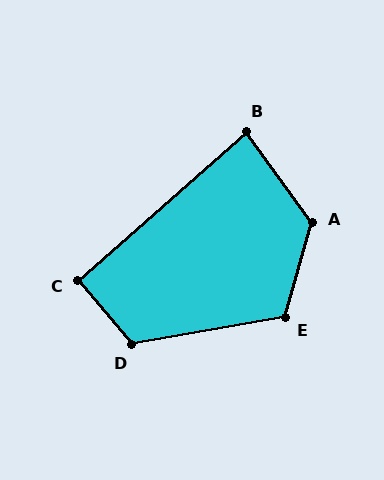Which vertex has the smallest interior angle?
B, at approximately 84 degrees.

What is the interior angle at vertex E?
Approximately 116 degrees (obtuse).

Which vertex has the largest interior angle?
A, at approximately 129 degrees.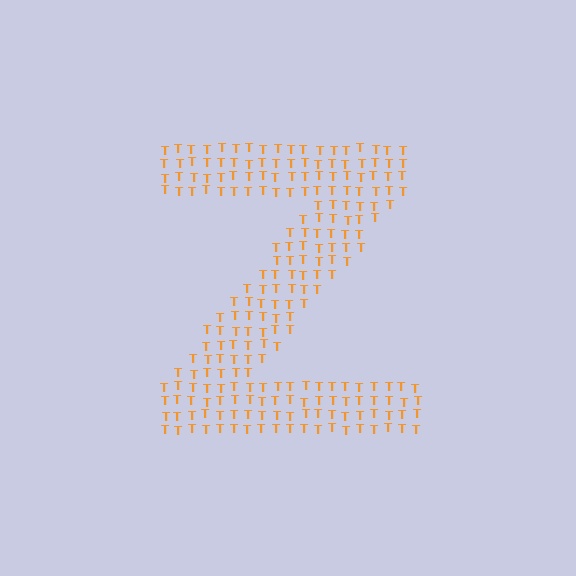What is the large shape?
The large shape is the letter Z.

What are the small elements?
The small elements are letter T's.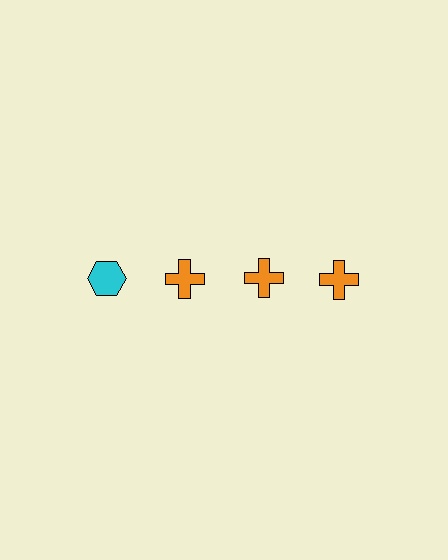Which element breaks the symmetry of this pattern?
The cyan hexagon in the top row, leftmost column breaks the symmetry. All other shapes are orange crosses.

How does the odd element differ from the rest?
It differs in both color (cyan instead of orange) and shape (hexagon instead of cross).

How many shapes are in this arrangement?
There are 4 shapes arranged in a grid pattern.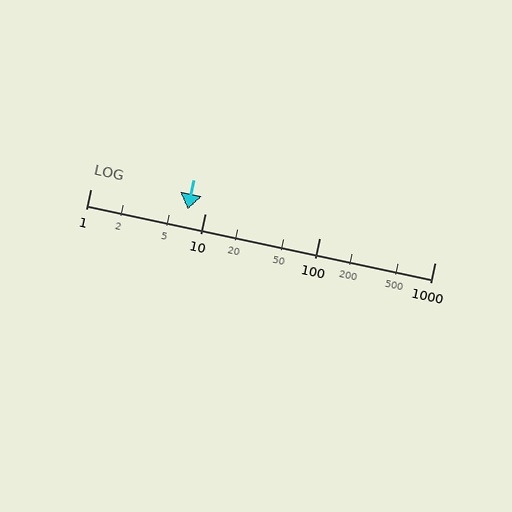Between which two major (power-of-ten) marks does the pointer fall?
The pointer is between 1 and 10.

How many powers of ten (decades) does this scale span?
The scale spans 3 decades, from 1 to 1000.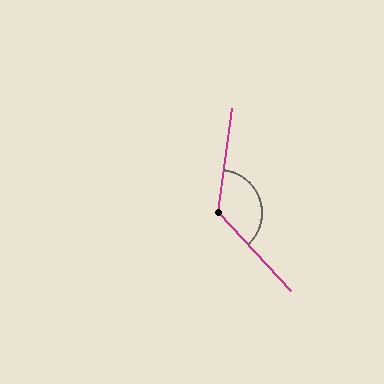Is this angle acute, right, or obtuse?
It is obtuse.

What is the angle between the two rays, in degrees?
Approximately 130 degrees.